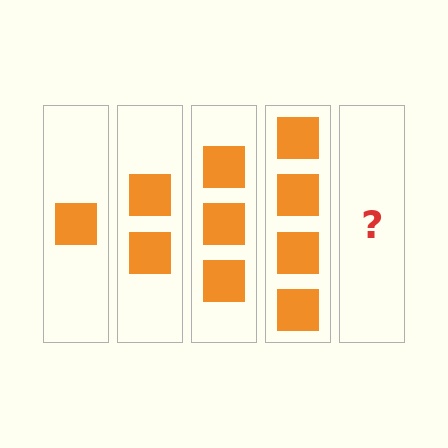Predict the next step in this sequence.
The next step is 5 squares.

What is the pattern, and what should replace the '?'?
The pattern is that each step adds one more square. The '?' should be 5 squares.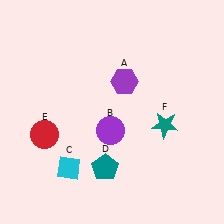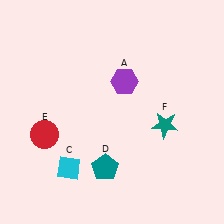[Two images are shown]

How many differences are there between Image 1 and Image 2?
There is 1 difference between the two images.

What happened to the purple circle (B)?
The purple circle (B) was removed in Image 2. It was in the bottom-left area of Image 1.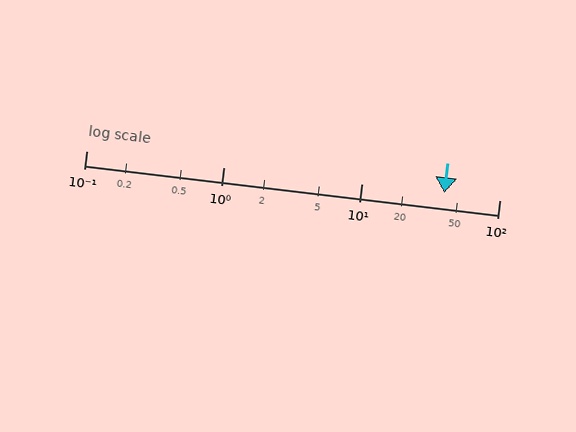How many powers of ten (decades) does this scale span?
The scale spans 3 decades, from 0.1 to 100.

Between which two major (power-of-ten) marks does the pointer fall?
The pointer is between 10 and 100.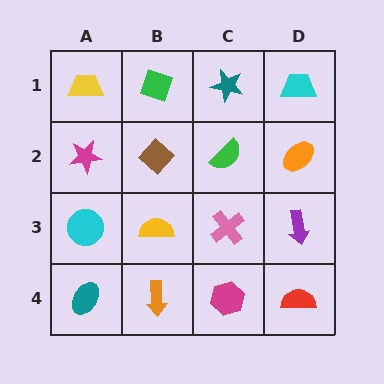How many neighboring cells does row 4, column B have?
3.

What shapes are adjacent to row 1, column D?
An orange ellipse (row 2, column D), a teal star (row 1, column C).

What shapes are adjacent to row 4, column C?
A pink cross (row 3, column C), an orange arrow (row 4, column B), a red semicircle (row 4, column D).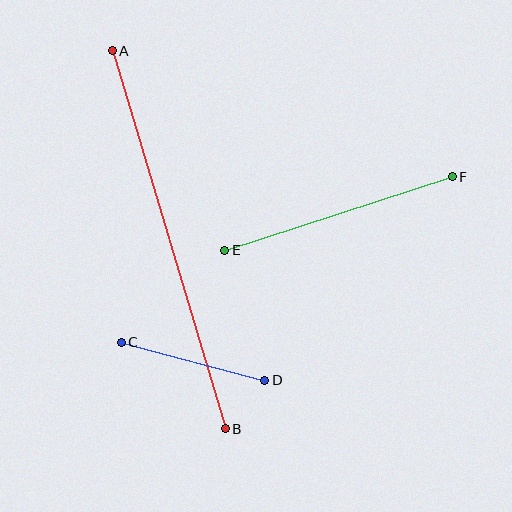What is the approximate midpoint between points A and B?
The midpoint is at approximately (169, 240) pixels.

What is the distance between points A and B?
The distance is approximately 395 pixels.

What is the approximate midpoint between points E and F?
The midpoint is at approximately (338, 213) pixels.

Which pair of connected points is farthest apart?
Points A and B are farthest apart.